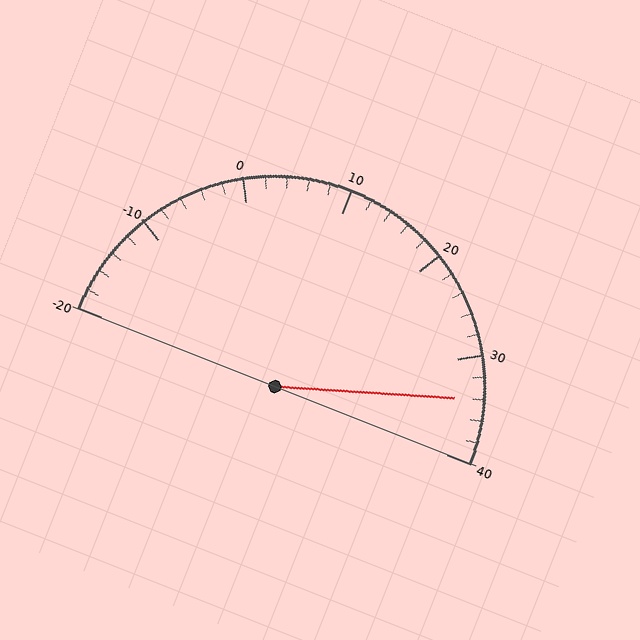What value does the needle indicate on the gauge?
The needle indicates approximately 34.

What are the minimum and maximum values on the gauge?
The gauge ranges from -20 to 40.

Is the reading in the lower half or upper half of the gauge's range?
The reading is in the upper half of the range (-20 to 40).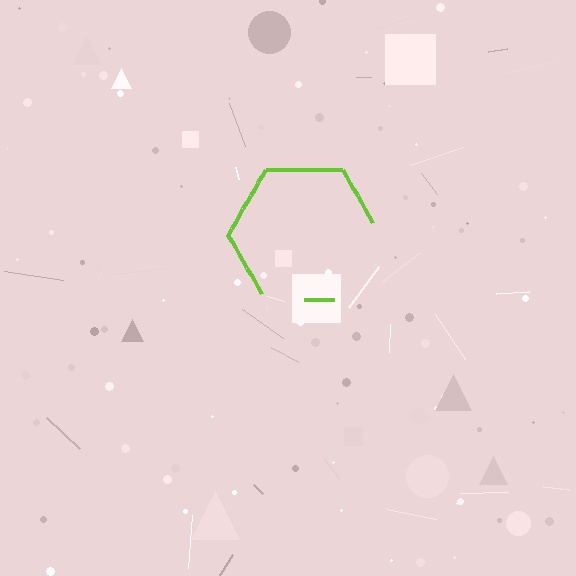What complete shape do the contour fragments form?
The contour fragments form a hexagon.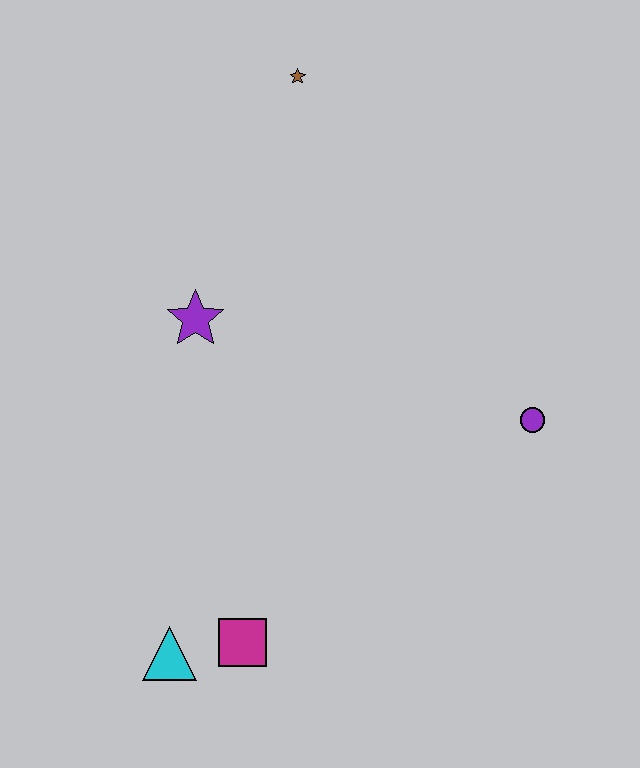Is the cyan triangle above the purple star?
No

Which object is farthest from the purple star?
The purple circle is farthest from the purple star.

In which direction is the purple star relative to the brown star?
The purple star is below the brown star.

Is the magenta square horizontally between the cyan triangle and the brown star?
Yes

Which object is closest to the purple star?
The brown star is closest to the purple star.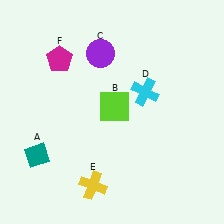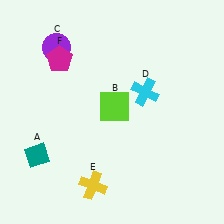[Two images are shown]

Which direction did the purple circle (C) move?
The purple circle (C) moved left.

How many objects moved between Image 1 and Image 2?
1 object moved between the two images.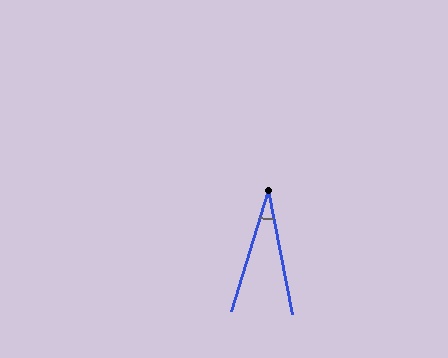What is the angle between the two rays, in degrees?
Approximately 28 degrees.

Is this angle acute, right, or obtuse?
It is acute.